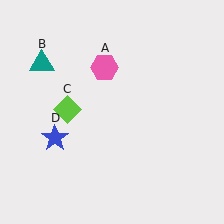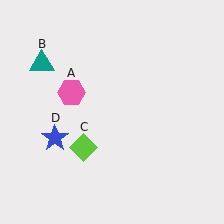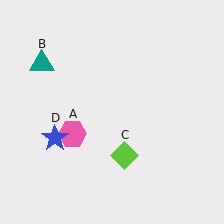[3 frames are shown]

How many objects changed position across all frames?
2 objects changed position: pink hexagon (object A), lime diamond (object C).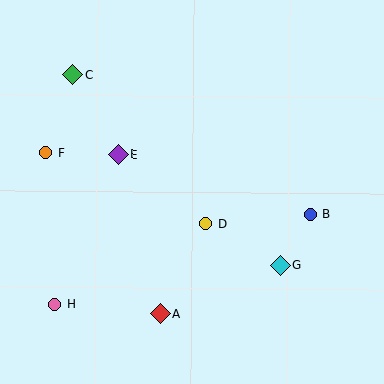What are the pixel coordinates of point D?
Point D is at (206, 224).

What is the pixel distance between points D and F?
The distance between D and F is 175 pixels.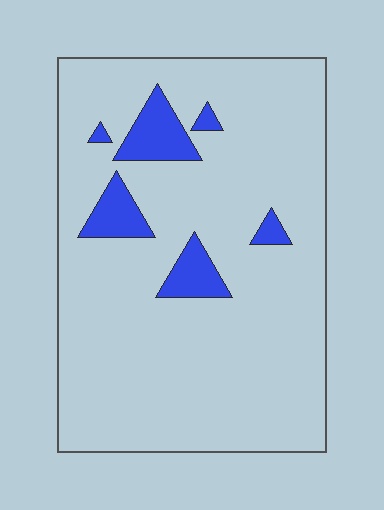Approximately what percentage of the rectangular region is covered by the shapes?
Approximately 10%.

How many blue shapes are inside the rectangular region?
6.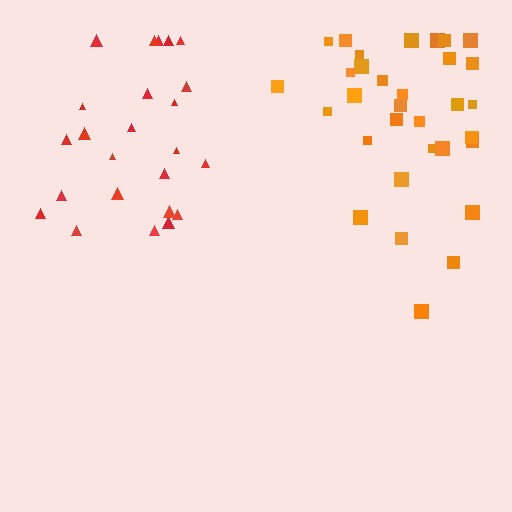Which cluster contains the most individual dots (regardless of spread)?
Orange (34).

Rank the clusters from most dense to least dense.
orange, red.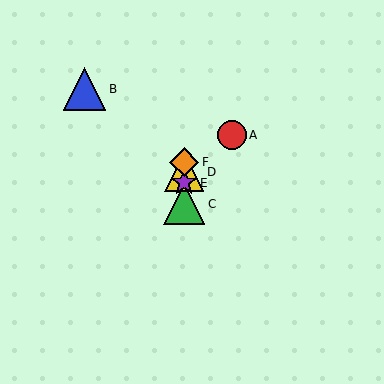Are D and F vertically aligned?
Yes, both are at x≈184.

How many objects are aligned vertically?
4 objects (C, D, E, F) are aligned vertically.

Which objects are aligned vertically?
Objects C, D, E, F are aligned vertically.